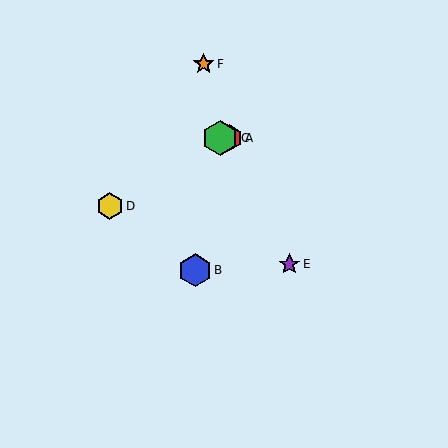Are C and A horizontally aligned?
Yes, both are at y≈138.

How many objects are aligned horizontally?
2 objects (A, C) are aligned horizontally.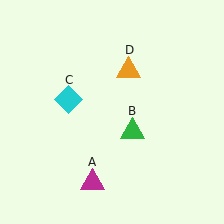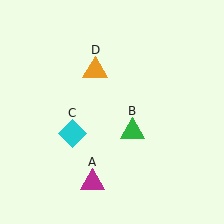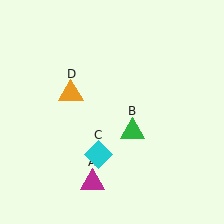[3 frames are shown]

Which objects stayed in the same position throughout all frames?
Magenta triangle (object A) and green triangle (object B) remained stationary.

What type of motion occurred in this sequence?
The cyan diamond (object C), orange triangle (object D) rotated counterclockwise around the center of the scene.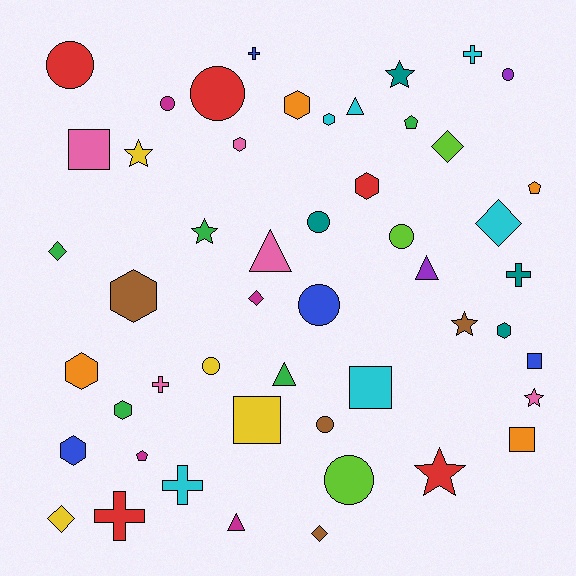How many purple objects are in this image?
There are 2 purple objects.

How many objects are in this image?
There are 50 objects.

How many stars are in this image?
There are 6 stars.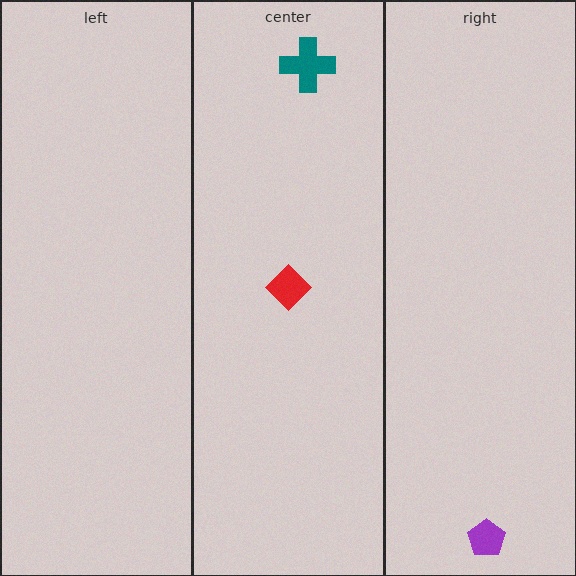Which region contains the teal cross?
The center region.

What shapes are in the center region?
The teal cross, the red diamond.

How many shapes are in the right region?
1.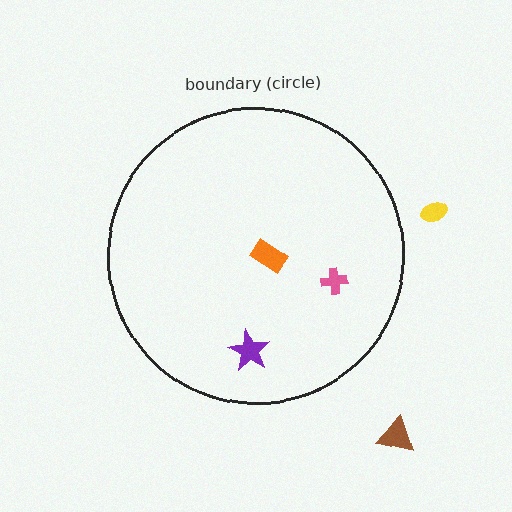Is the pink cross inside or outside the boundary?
Inside.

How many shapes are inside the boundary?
3 inside, 2 outside.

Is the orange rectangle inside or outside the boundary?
Inside.